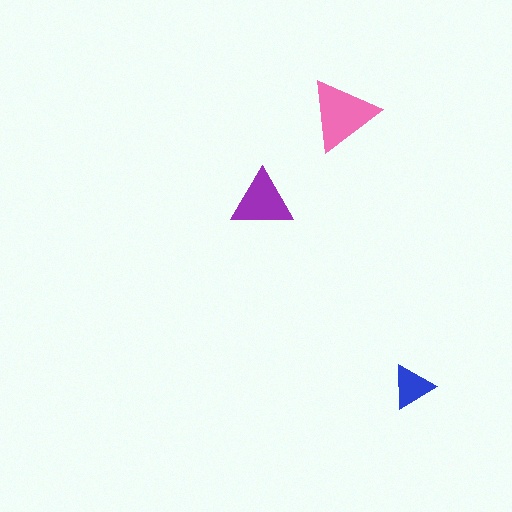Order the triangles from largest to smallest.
the pink one, the purple one, the blue one.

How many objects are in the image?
There are 3 objects in the image.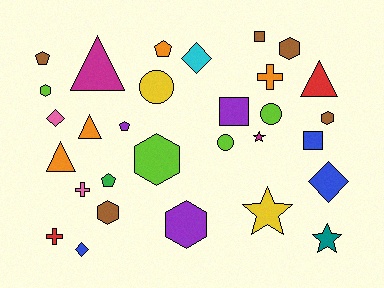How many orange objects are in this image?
There are 4 orange objects.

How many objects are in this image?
There are 30 objects.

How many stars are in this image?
There are 3 stars.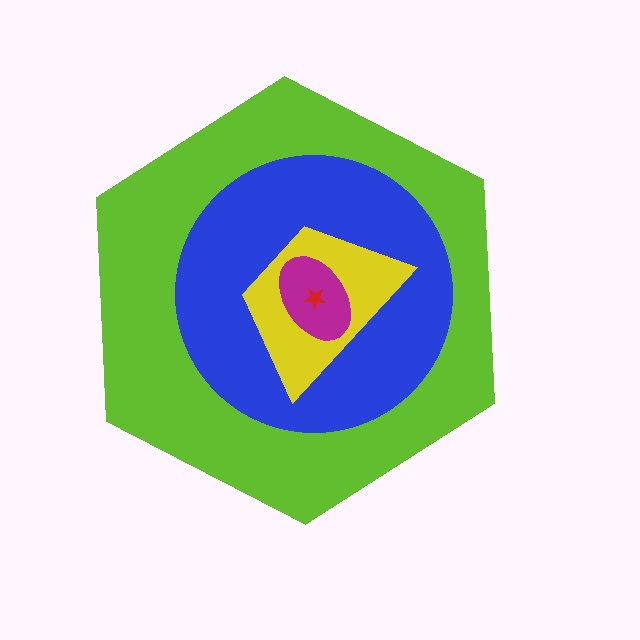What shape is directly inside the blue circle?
The yellow trapezoid.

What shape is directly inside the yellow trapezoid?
The magenta ellipse.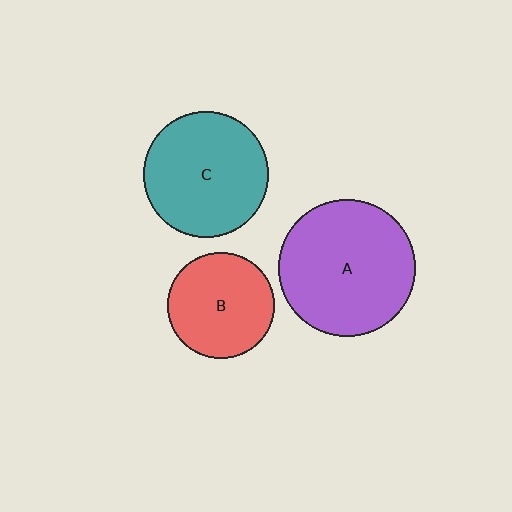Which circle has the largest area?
Circle A (purple).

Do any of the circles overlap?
No, none of the circles overlap.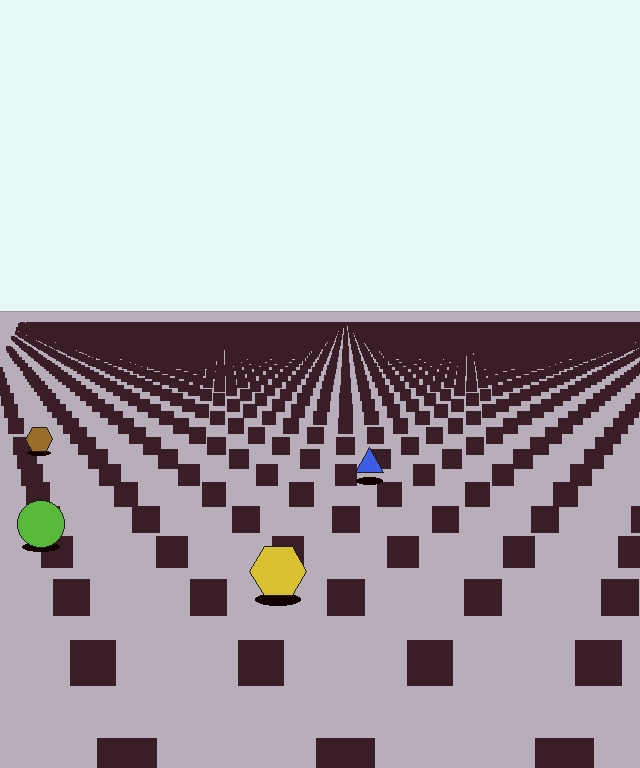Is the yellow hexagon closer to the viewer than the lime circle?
Yes. The yellow hexagon is closer — you can tell from the texture gradient: the ground texture is coarser near it.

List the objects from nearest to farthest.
From nearest to farthest: the yellow hexagon, the lime circle, the blue triangle, the brown hexagon.